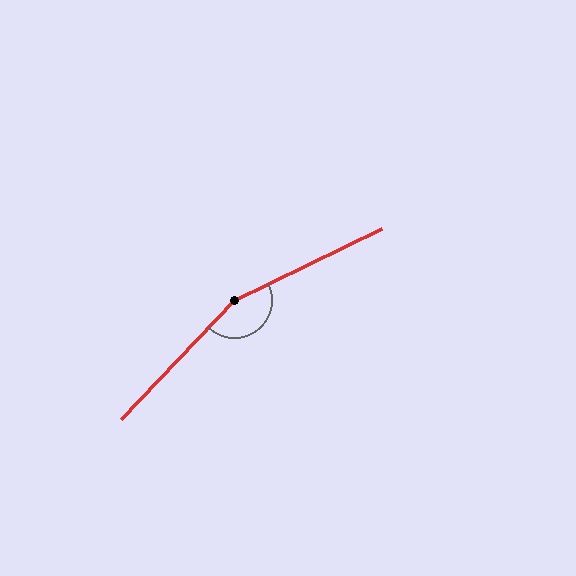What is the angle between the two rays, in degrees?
Approximately 160 degrees.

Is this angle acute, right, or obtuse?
It is obtuse.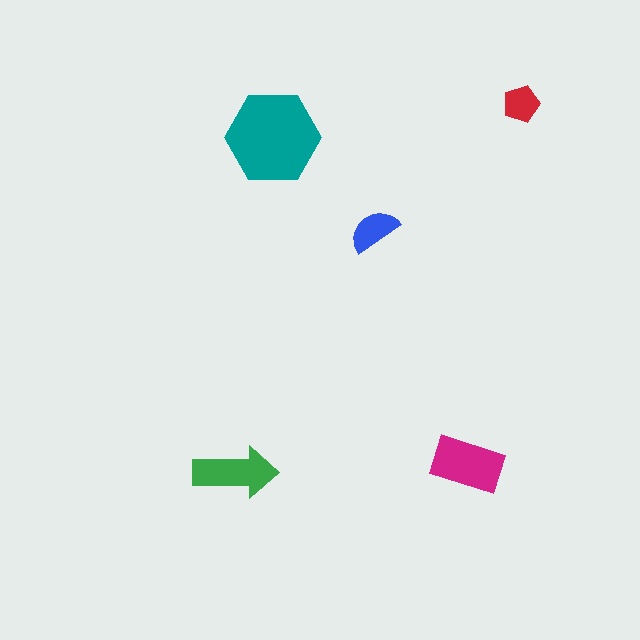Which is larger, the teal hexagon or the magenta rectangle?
The teal hexagon.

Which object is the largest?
The teal hexagon.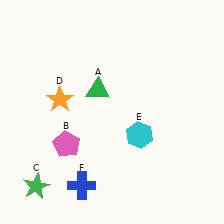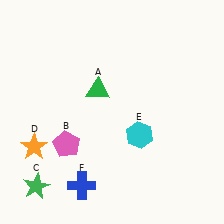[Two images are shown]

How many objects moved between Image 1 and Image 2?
1 object moved between the two images.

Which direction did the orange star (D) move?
The orange star (D) moved down.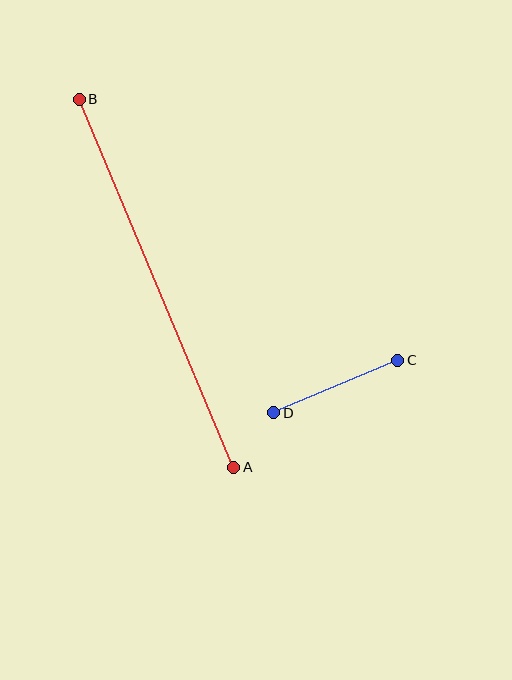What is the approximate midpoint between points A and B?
The midpoint is at approximately (156, 283) pixels.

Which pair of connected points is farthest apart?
Points A and B are farthest apart.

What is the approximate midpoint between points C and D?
The midpoint is at approximately (336, 387) pixels.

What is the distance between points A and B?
The distance is approximately 400 pixels.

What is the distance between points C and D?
The distance is approximately 135 pixels.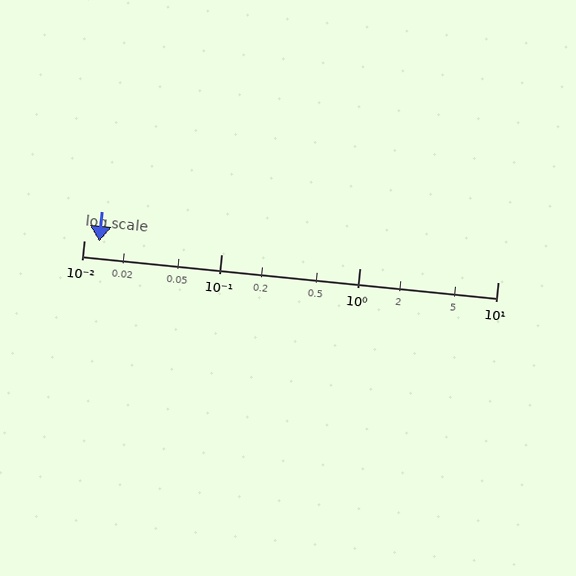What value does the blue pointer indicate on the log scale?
The pointer indicates approximately 0.013.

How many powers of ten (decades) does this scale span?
The scale spans 3 decades, from 0.01 to 10.